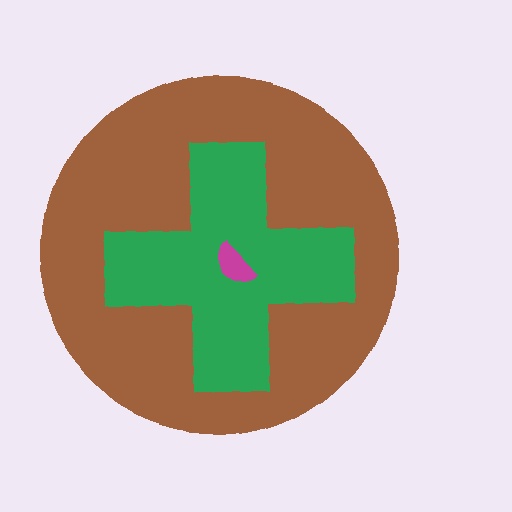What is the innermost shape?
The magenta semicircle.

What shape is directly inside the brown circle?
The green cross.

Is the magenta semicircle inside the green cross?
Yes.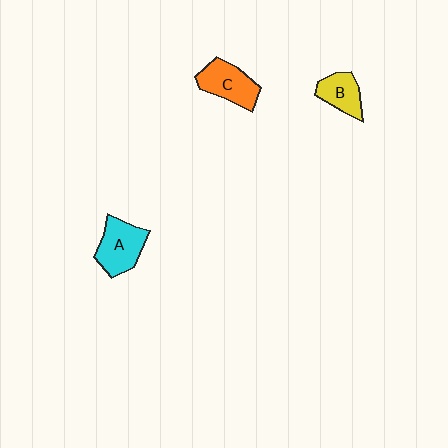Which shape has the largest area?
Shape A (cyan).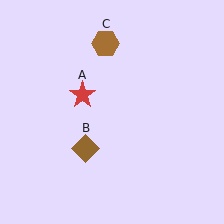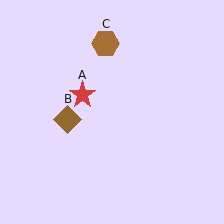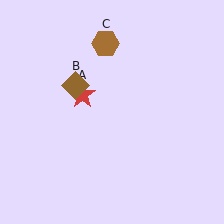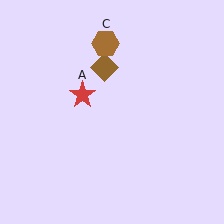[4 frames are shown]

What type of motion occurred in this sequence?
The brown diamond (object B) rotated clockwise around the center of the scene.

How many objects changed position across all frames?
1 object changed position: brown diamond (object B).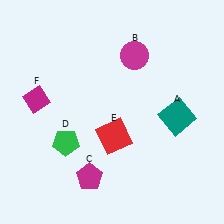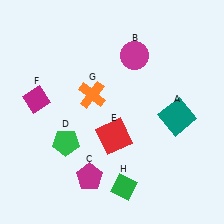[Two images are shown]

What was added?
An orange cross (G), a green diamond (H) were added in Image 2.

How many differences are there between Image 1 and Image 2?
There are 2 differences between the two images.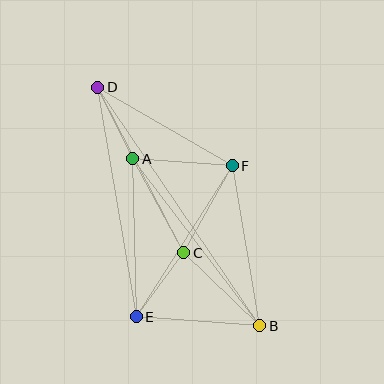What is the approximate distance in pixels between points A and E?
The distance between A and E is approximately 158 pixels.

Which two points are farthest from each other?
Points B and D are farthest from each other.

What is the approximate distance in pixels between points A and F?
The distance between A and F is approximately 99 pixels.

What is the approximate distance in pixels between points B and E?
The distance between B and E is approximately 124 pixels.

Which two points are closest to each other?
Points C and E are closest to each other.